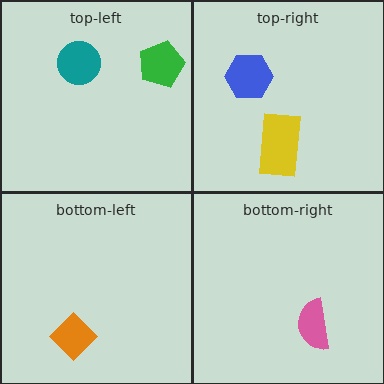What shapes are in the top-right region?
The yellow rectangle, the blue hexagon.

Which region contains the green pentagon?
The top-left region.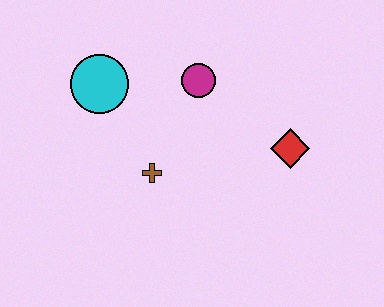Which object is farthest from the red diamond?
The cyan circle is farthest from the red diamond.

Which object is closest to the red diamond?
The magenta circle is closest to the red diamond.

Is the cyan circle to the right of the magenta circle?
No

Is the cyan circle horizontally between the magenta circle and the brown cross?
No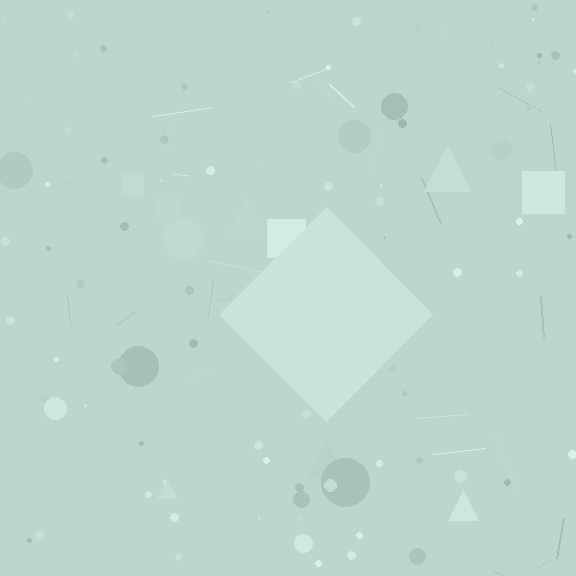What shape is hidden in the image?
A diamond is hidden in the image.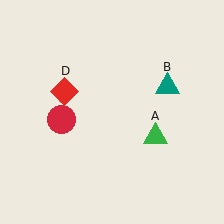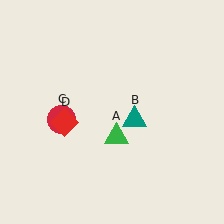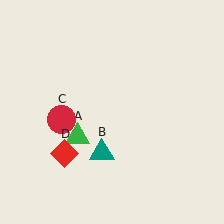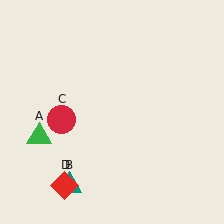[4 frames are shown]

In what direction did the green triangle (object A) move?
The green triangle (object A) moved left.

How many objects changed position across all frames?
3 objects changed position: green triangle (object A), teal triangle (object B), red diamond (object D).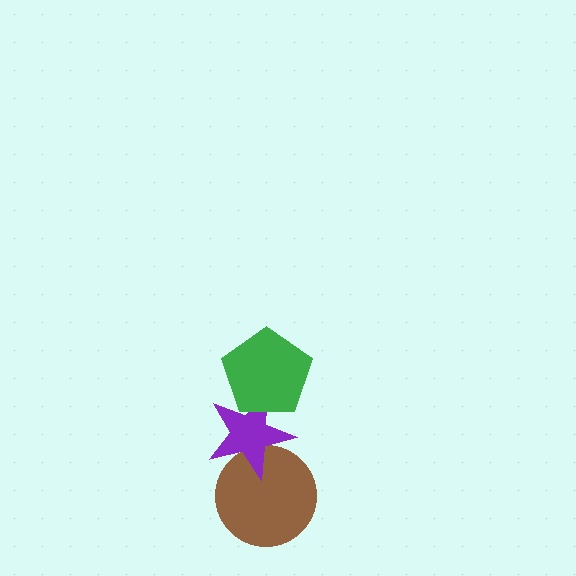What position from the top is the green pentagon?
The green pentagon is 1st from the top.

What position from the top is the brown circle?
The brown circle is 3rd from the top.